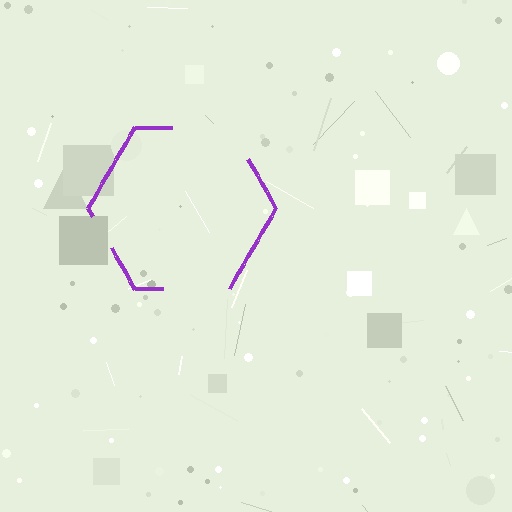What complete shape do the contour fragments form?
The contour fragments form a hexagon.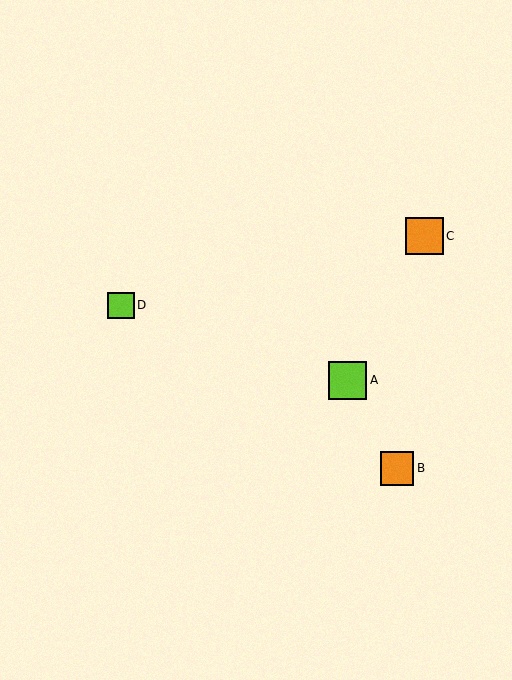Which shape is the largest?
The lime square (labeled A) is the largest.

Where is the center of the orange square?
The center of the orange square is at (424, 236).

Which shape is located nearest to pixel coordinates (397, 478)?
The orange square (labeled B) at (397, 468) is nearest to that location.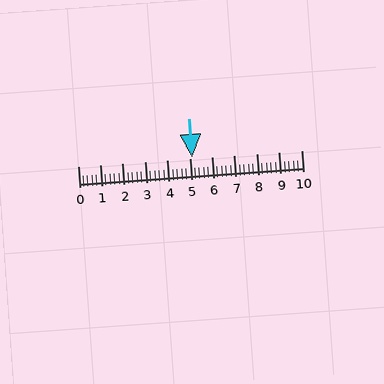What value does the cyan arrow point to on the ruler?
The cyan arrow points to approximately 5.1.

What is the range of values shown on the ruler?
The ruler shows values from 0 to 10.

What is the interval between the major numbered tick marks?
The major tick marks are spaced 1 units apart.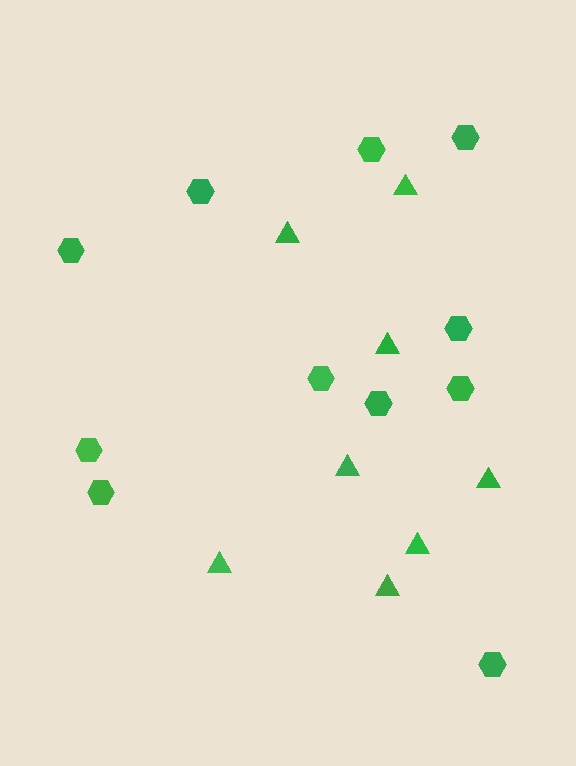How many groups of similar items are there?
There are 2 groups: one group of hexagons (11) and one group of triangles (8).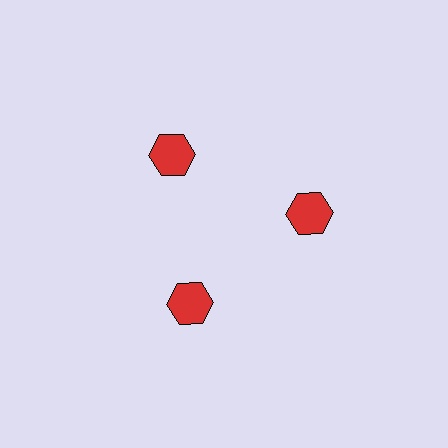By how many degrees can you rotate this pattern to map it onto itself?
The pattern maps onto itself every 120 degrees of rotation.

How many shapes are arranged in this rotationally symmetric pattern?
There are 3 shapes, arranged in 3 groups of 1.